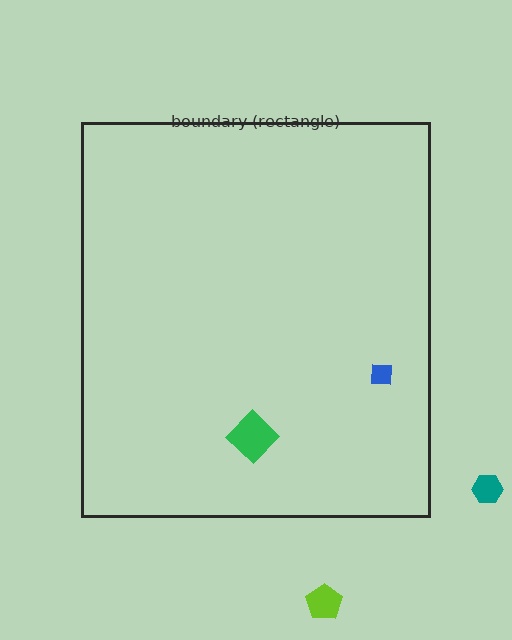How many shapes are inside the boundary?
2 inside, 2 outside.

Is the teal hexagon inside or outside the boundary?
Outside.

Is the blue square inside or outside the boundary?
Inside.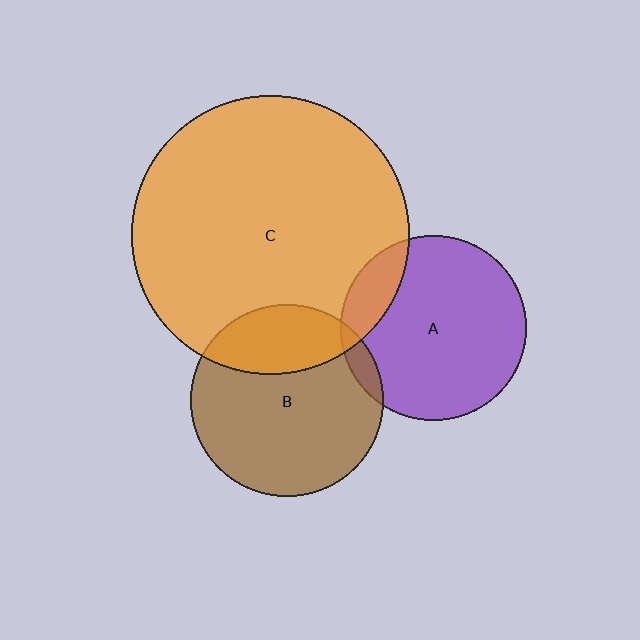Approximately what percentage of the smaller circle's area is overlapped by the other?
Approximately 25%.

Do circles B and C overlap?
Yes.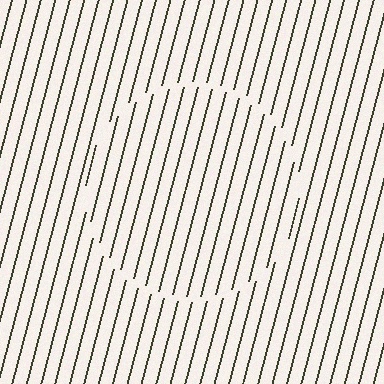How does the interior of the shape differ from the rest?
The interior of the shape contains the same grating, shifted by half a period — the contour is defined by the phase discontinuity where line-ends from the inner and outer gratings abut.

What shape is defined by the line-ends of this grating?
An illusory circle. The interior of the shape contains the same grating, shifted by half a period — the contour is defined by the phase discontinuity where line-ends from the inner and outer gratings abut.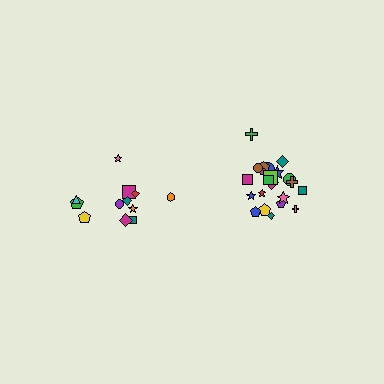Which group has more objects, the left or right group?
The right group.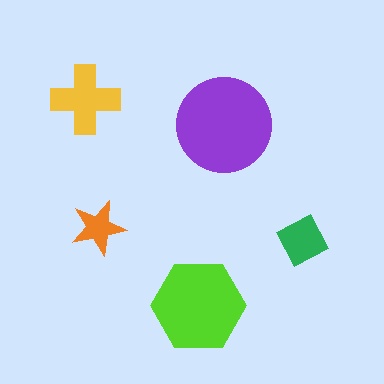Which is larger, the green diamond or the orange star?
The green diamond.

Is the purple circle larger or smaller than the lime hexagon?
Larger.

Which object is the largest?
The purple circle.